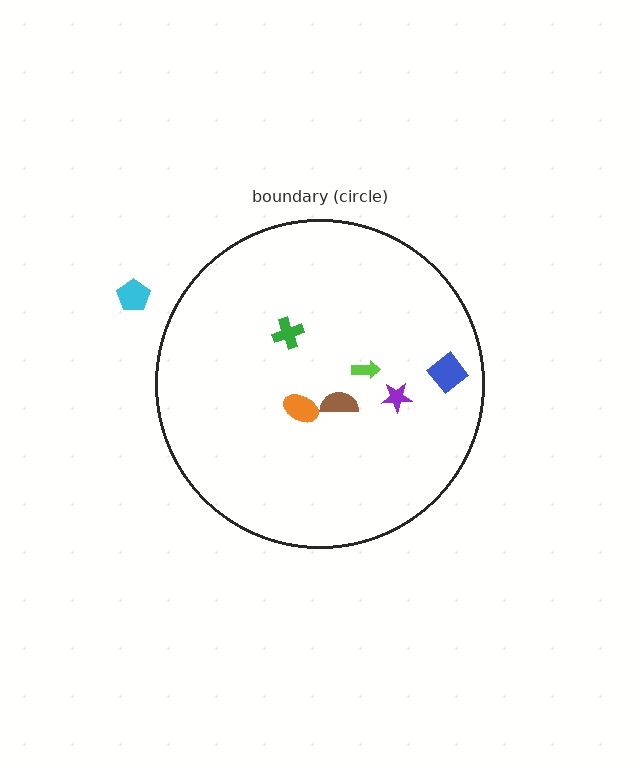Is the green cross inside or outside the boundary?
Inside.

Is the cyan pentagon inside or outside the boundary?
Outside.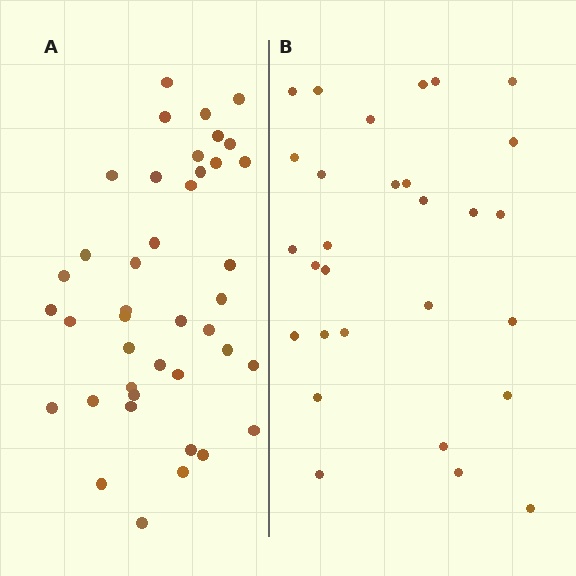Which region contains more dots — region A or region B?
Region A (the left region) has more dots.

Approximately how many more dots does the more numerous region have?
Region A has roughly 12 or so more dots than region B.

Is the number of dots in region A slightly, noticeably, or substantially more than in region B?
Region A has noticeably more, but not dramatically so. The ratio is roughly 1.4 to 1.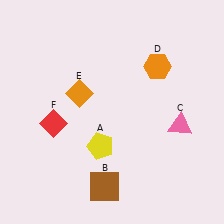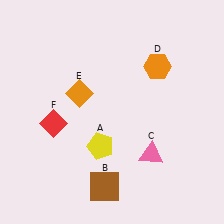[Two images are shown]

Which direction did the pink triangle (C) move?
The pink triangle (C) moved left.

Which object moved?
The pink triangle (C) moved left.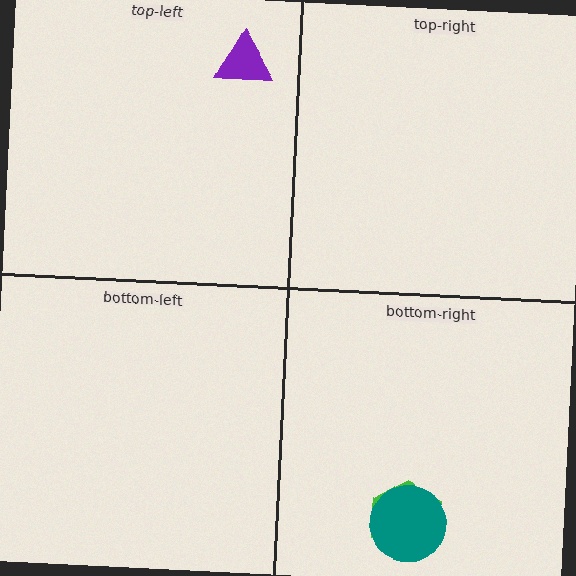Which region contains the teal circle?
The bottom-right region.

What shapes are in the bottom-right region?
The green hexagon, the teal circle.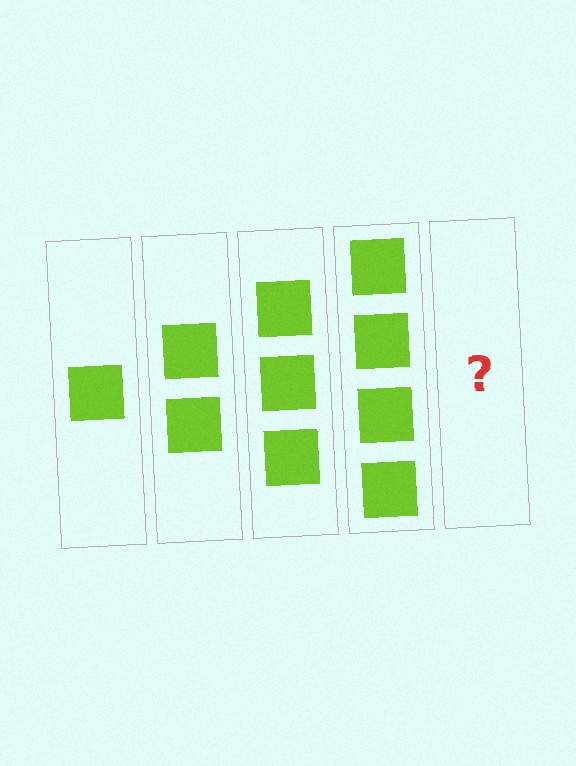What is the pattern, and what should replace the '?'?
The pattern is that each step adds one more square. The '?' should be 5 squares.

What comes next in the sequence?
The next element should be 5 squares.